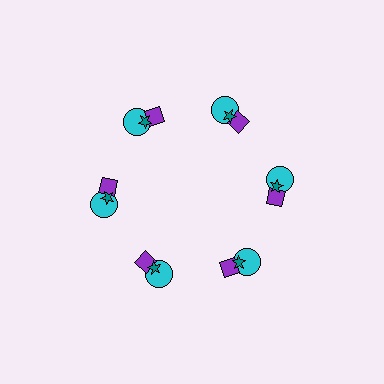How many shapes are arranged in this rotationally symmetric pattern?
There are 18 shapes, arranged in 6 groups of 3.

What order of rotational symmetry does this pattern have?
This pattern has 6-fold rotational symmetry.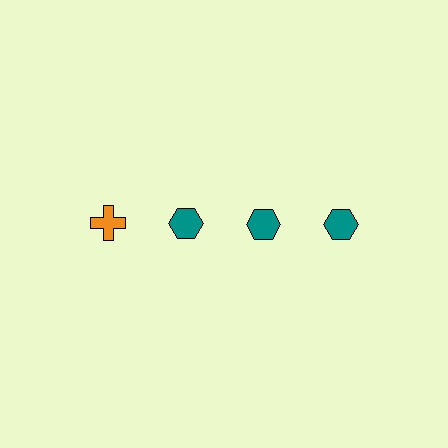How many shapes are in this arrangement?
There are 4 shapes arranged in a grid pattern.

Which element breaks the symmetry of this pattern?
The orange cross in the top row, leftmost column breaks the symmetry. All other shapes are teal hexagons.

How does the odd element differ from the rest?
It differs in both color (orange instead of teal) and shape (cross instead of hexagon).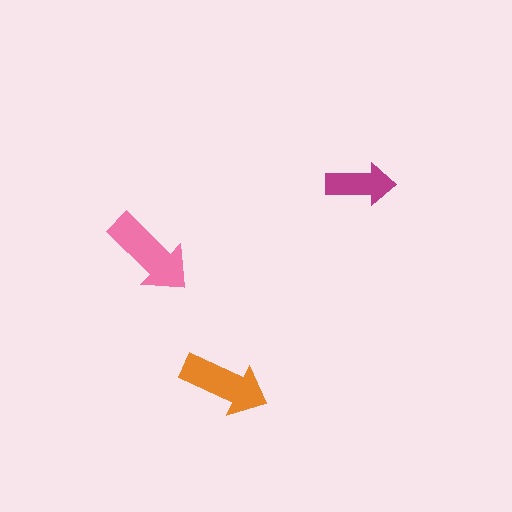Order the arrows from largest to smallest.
the pink one, the orange one, the magenta one.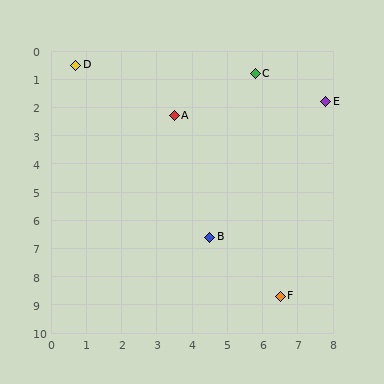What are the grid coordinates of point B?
Point B is at approximately (4.5, 6.6).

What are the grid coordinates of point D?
Point D is at approximately (0.7, 0.5).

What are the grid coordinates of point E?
Point E is at approximately (7.8, 1.8).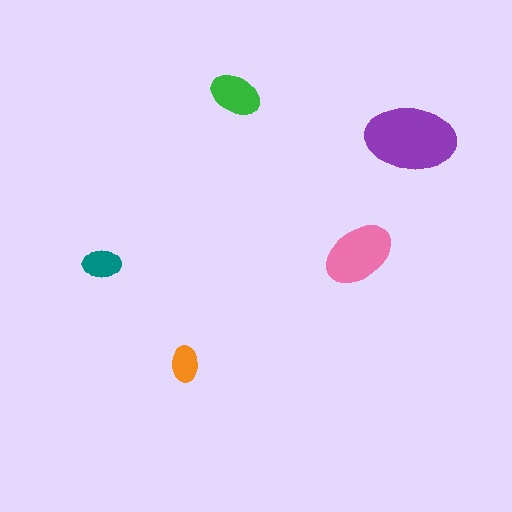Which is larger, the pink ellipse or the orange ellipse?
The pink one.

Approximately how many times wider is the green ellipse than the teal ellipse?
About 1.5 times wider.